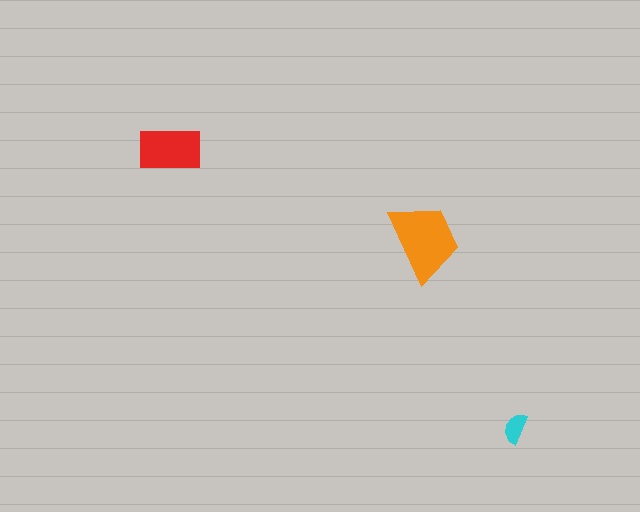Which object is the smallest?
The cyan semicircle.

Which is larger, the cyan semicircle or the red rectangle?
The red rectangle.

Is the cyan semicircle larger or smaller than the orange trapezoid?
Smaller.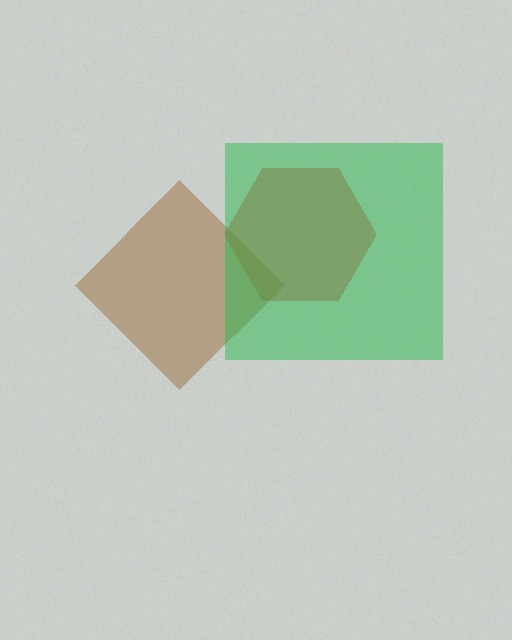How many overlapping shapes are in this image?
There are 3 overlapping shapes in the image.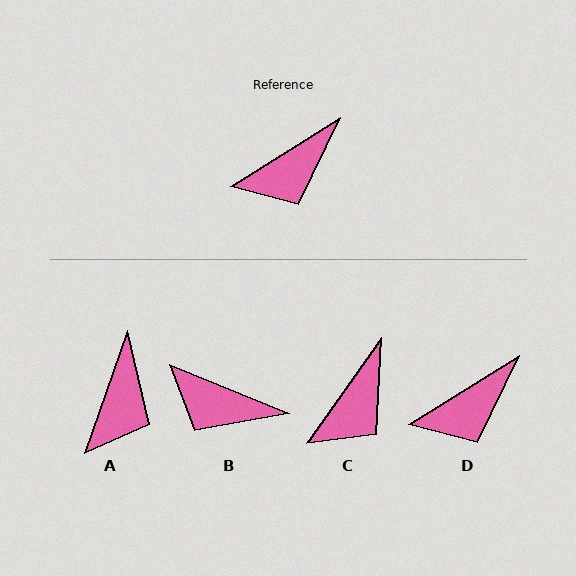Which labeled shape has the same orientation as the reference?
D.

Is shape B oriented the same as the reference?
No, it is off by about 55 degrees.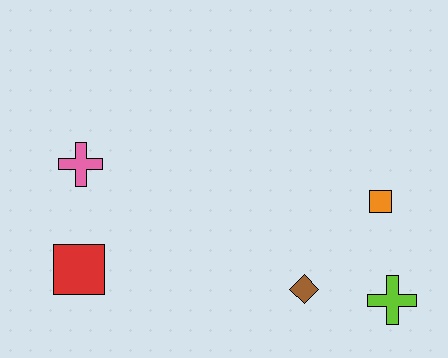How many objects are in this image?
There are 5 objects.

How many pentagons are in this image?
There are no pentagons.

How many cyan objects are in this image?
There are no cyan objects.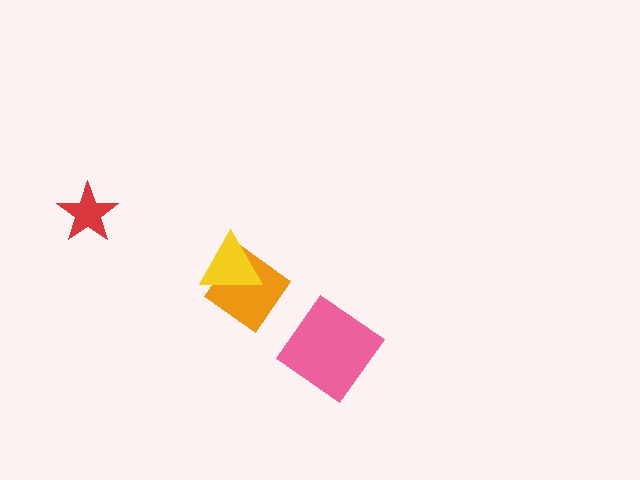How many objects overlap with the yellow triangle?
1 object overlaps with the yellow triangle.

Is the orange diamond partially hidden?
Yes, it is partially covered by another shape.